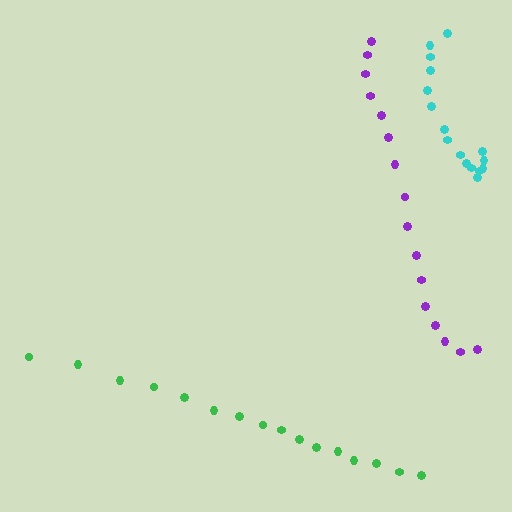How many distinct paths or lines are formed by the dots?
There are 3 distinct paths.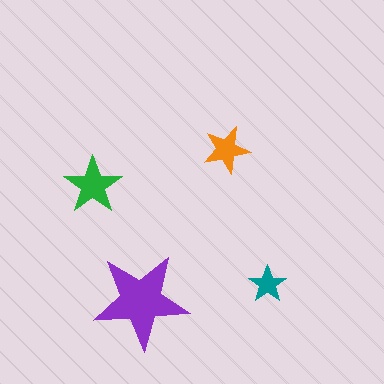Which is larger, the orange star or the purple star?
The purple one.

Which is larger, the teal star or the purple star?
The purple one.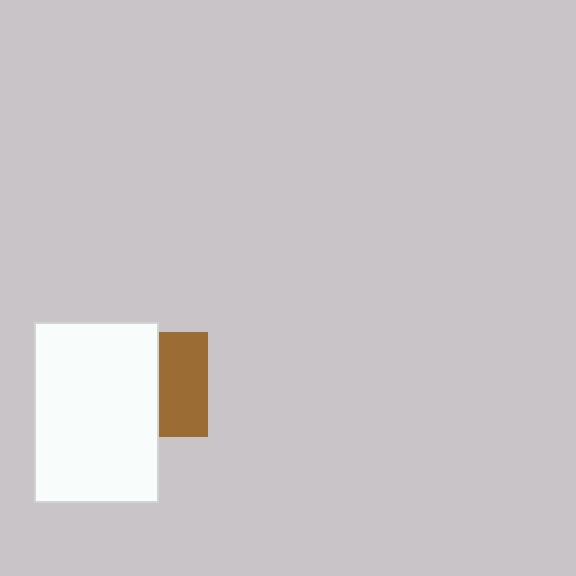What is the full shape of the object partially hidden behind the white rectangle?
The partially hidden object is a brown square.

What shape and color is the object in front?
The object in front is a white rectangle.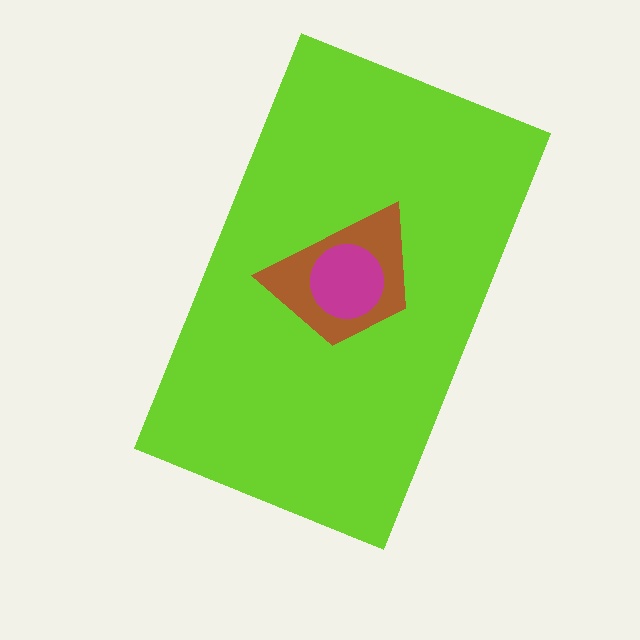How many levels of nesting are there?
3.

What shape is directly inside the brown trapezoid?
The magenta circle.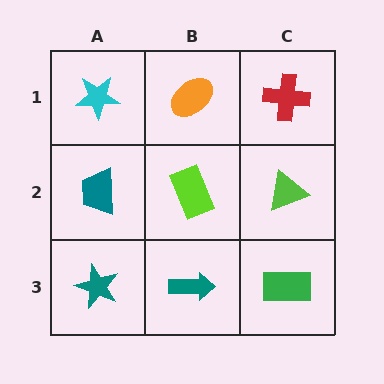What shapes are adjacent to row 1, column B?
A lime rectangle (row 2, column B), a cyan star (row 1, column A), a red cross (row 1, column C).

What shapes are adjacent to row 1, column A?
A teal trapezoid (row 2, column A), an orange ellipse (row 1, column B).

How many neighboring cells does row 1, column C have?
2.